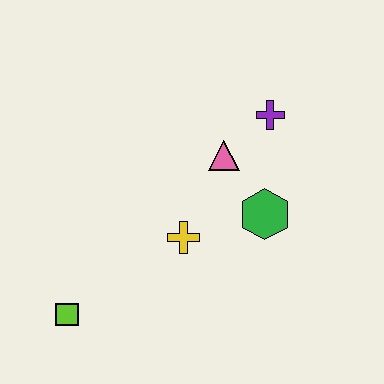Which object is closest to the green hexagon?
The pink triangle is closest to the green hexagon.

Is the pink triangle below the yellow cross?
No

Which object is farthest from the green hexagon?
The lime square is farthest from the green hexagon.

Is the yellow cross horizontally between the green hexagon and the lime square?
Yes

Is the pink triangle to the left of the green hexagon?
Yes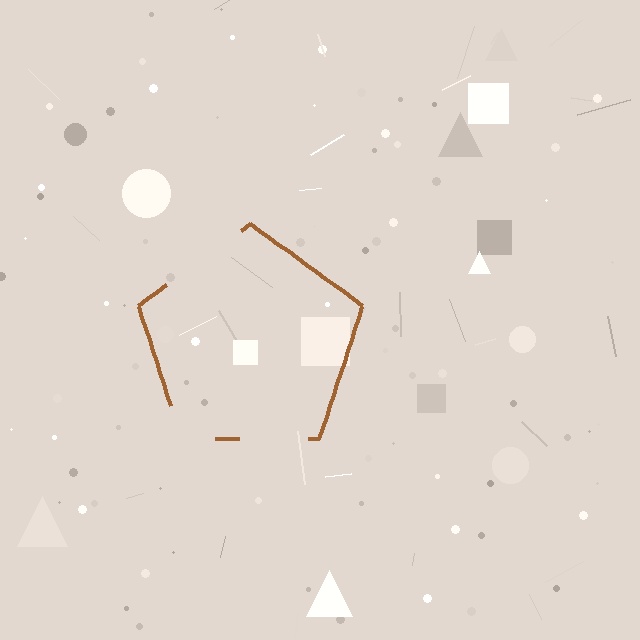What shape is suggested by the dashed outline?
The dashed outline suggests a pentagon.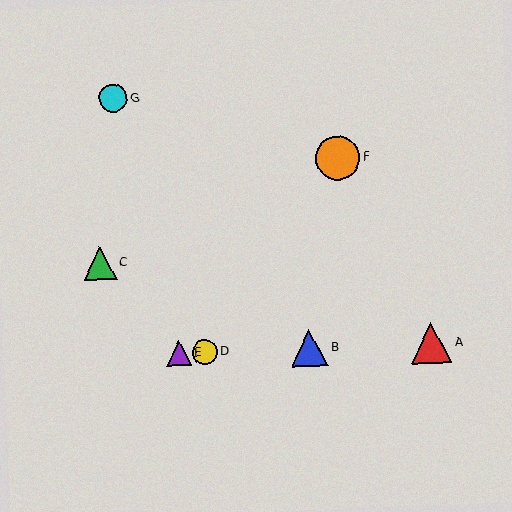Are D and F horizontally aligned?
No, D is at y≈352 and F is at y≈158.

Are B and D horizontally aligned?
Yes, both are at y≈348.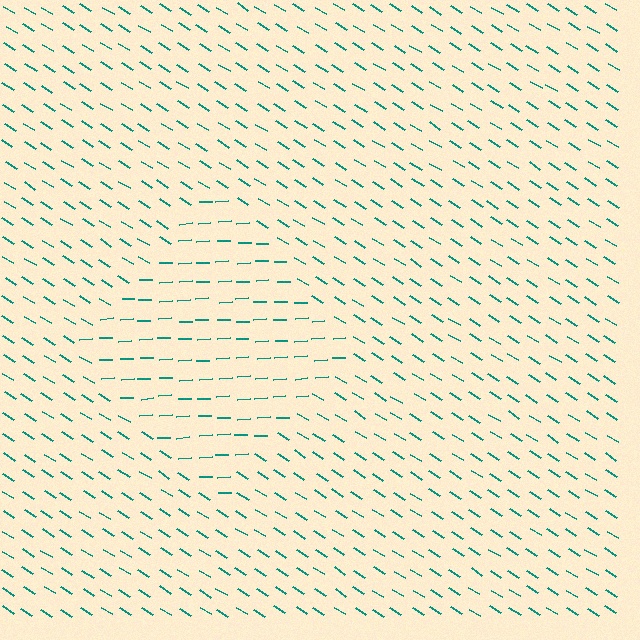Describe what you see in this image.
The image is filled with small teal line segments. A diamond region in the image has lines oriented differently from the surrounding lines, creating a visible texture boundary.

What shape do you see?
I see a diamond.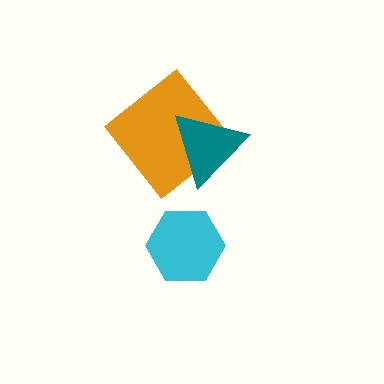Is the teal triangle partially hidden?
No, no other shape covers it.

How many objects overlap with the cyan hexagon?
0 objects overlap with the cyan hexagon.